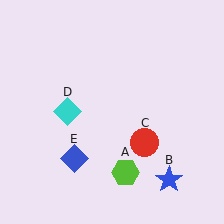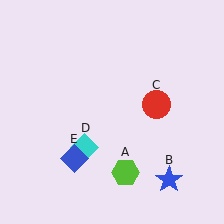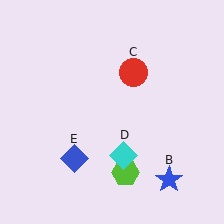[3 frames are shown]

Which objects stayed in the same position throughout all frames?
Lime hexagon (object A) and blue star (object B) and blue diamond (object E) remained stationary.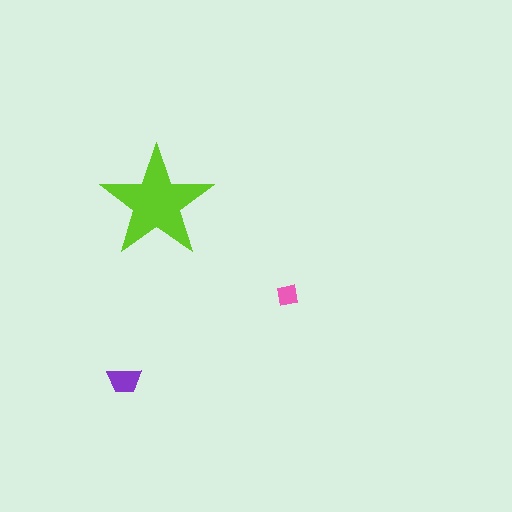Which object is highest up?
The lime star is topmost.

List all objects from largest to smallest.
The lime star, the purple trapezoid, the pink square.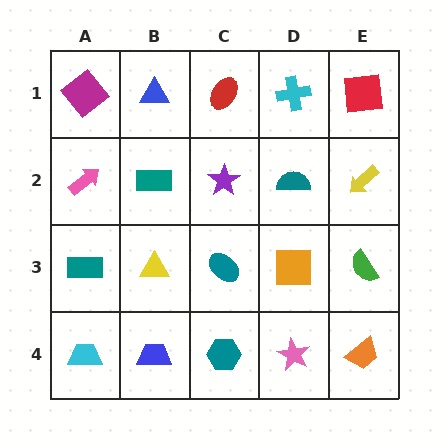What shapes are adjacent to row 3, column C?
A purple star (row 2, column C), a teal hexagon (row 4, column C), a yellow triangle (row 3, column B), an orange square (row 3, column D).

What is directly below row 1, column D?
A teal semicircle.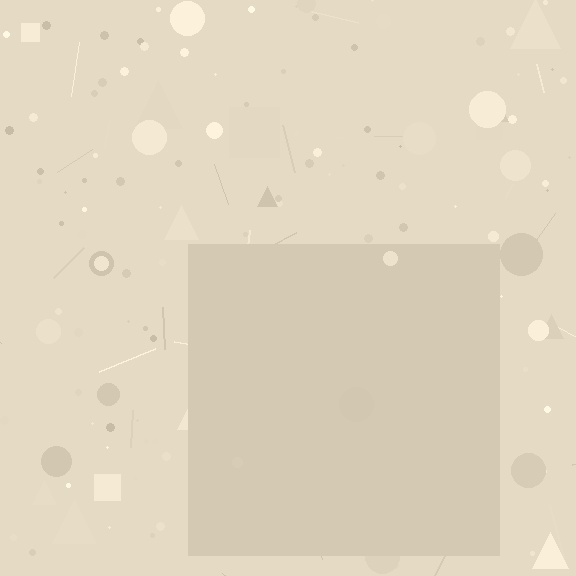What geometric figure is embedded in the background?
A square is embedded in the background.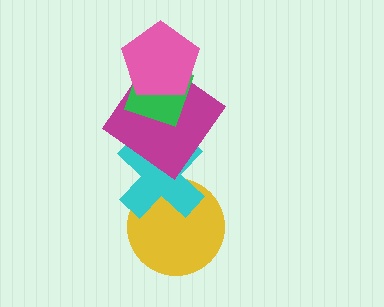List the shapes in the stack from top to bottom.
From top to bottom: the pink pentagon, the green diamond, the magenta diamond, the cyan cross, the yellow circle.